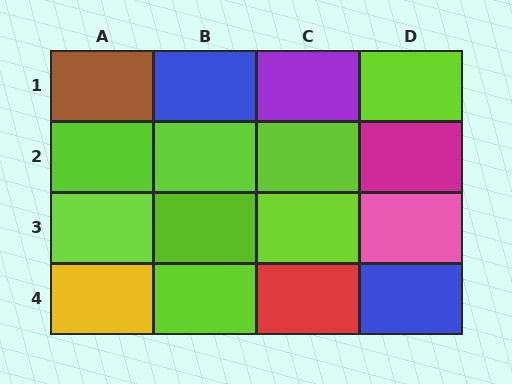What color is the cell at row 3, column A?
Lime.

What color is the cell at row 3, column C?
Lime.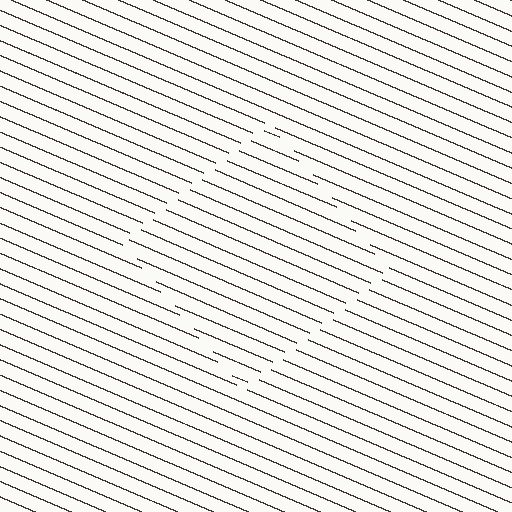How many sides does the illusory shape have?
4 sides — the line-ends trace a square.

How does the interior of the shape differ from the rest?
The interior of the shape contains the same grating, shifted by half a period — the contour is defined by the phase discontinuity where line-ends from the inner and outer gratings abut.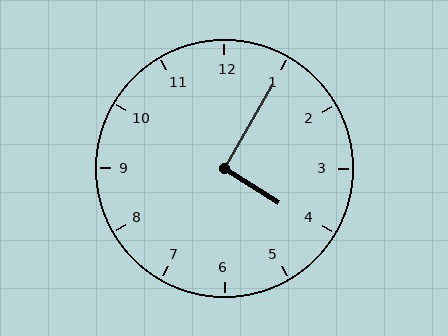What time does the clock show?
4:05.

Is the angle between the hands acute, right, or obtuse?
It is right.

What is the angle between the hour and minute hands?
Approximately 92 degrees.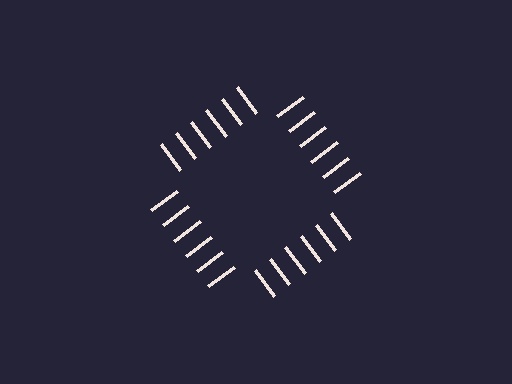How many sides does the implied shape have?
4 sides — the line-ends trace a square.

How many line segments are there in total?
24 — 6 along each of the 4 edges.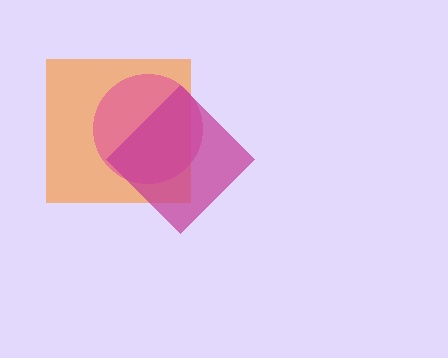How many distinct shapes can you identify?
There are 3 distinct shapes: an orange square, a pink circle, a magenta diamond.